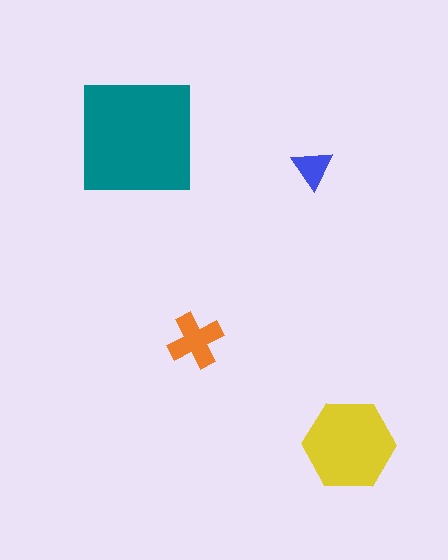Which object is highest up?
The teal square is topmost.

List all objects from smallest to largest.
The blue triangle, the orange cross, the yellow hexagon, the teal square.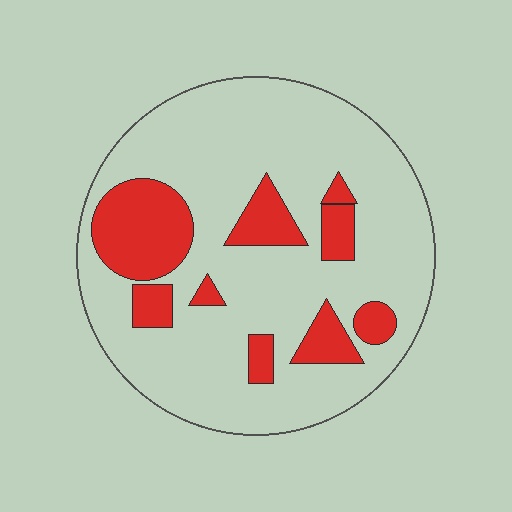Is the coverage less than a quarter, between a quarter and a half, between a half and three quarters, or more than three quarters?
Less than a quarter.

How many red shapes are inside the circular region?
9.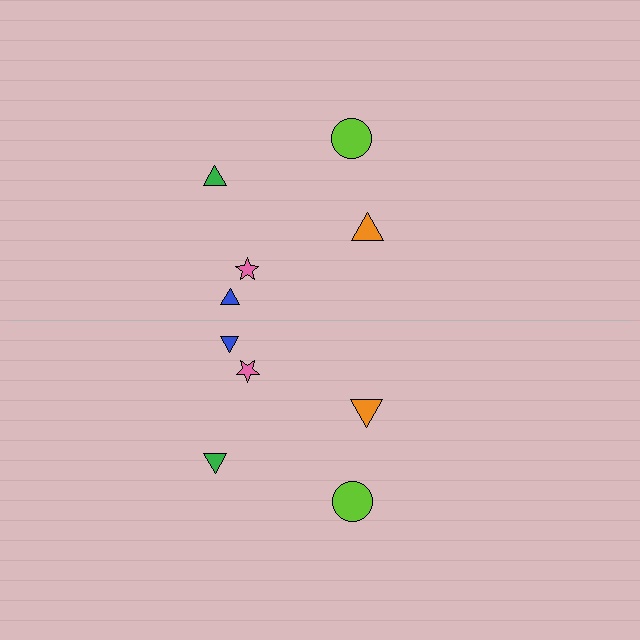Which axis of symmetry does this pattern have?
The pattern has a horizontal axis of symmetry running through the center of the image.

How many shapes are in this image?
There are 10 shapes in this image.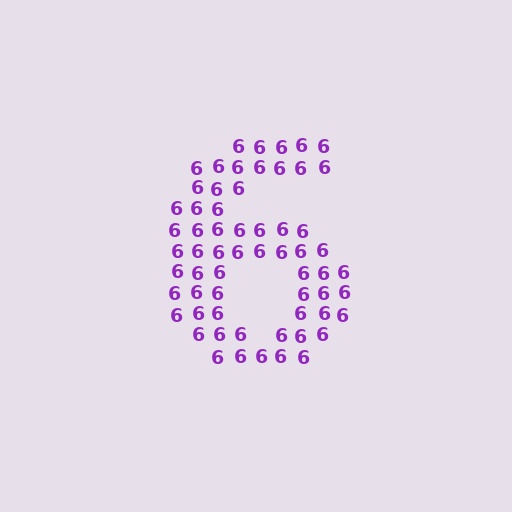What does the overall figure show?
The overall figure shows the digit 6.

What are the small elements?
The small elements are digit 6's.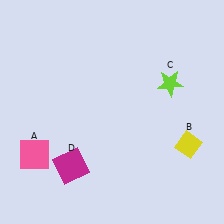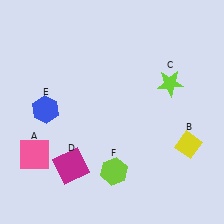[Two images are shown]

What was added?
A blue hexagon (E), a lime hexagon (F) were added in Image 2.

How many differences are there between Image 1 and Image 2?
There are 2 differences between the two images.